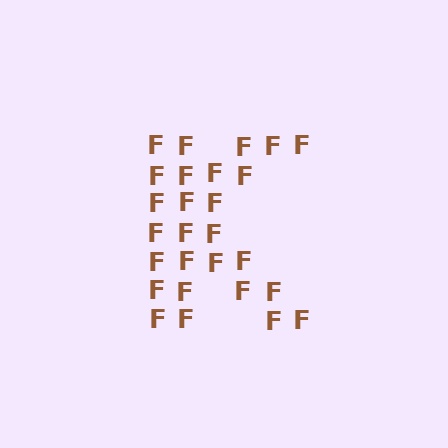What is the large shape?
The large shape is the letter K.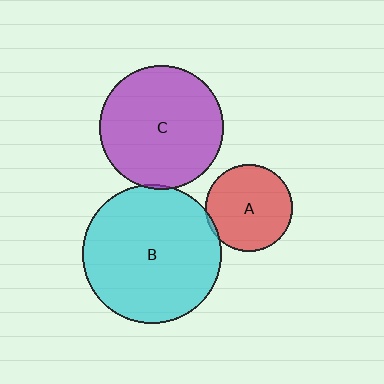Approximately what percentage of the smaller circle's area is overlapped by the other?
Approximately 5%.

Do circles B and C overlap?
Yes.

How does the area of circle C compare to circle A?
Approximately 2.0 times.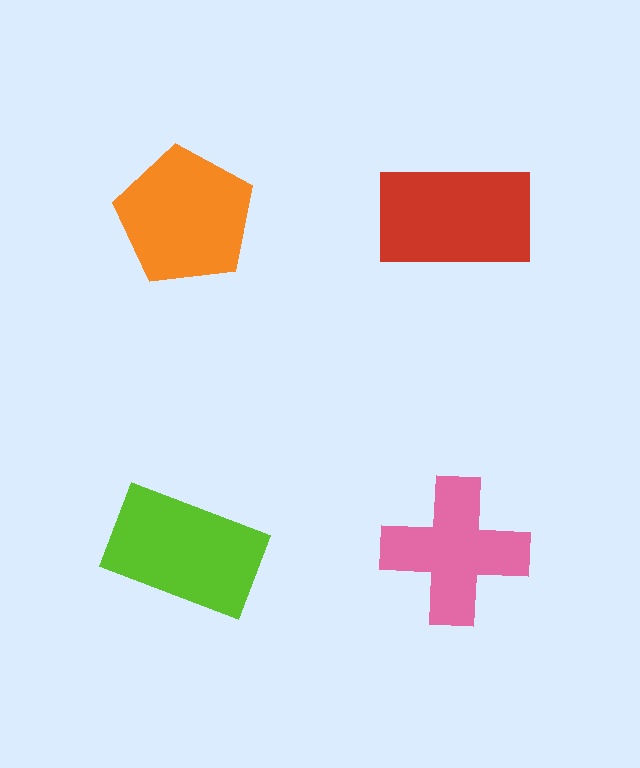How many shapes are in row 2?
2 shapes.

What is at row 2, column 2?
A pink cross.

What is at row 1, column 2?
A red rectangle.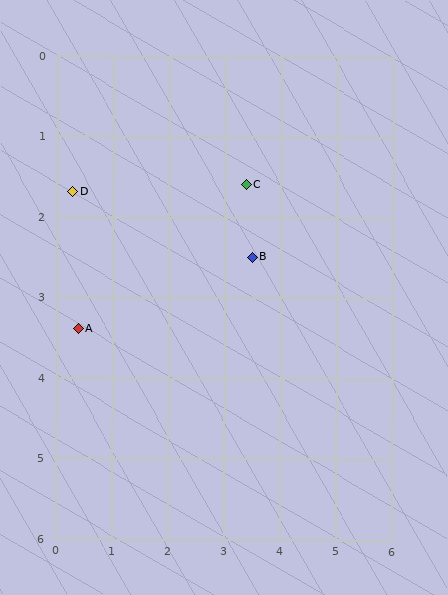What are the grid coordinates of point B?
Point B is at approximately (3.5, 2.5).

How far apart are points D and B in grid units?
Points D and B are about 3.3 grid units apart.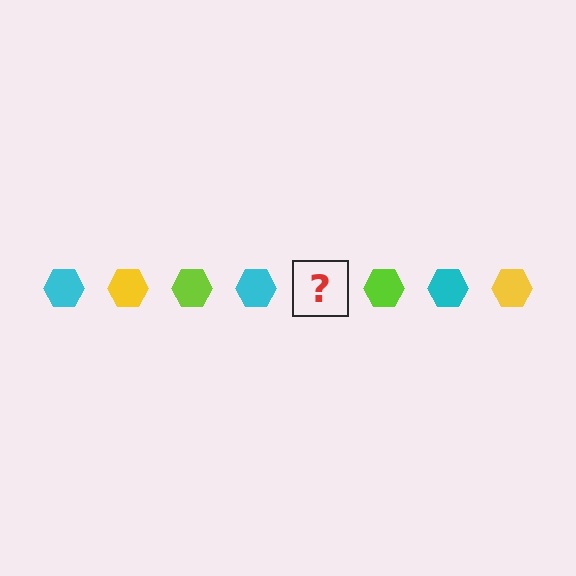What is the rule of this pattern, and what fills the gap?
The rule is that the pattern cycles through cyan, yellow, lime hexagons. The gap should be filled with a yellow hexagon.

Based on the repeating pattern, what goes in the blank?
The blank should be a yellow hexagon.